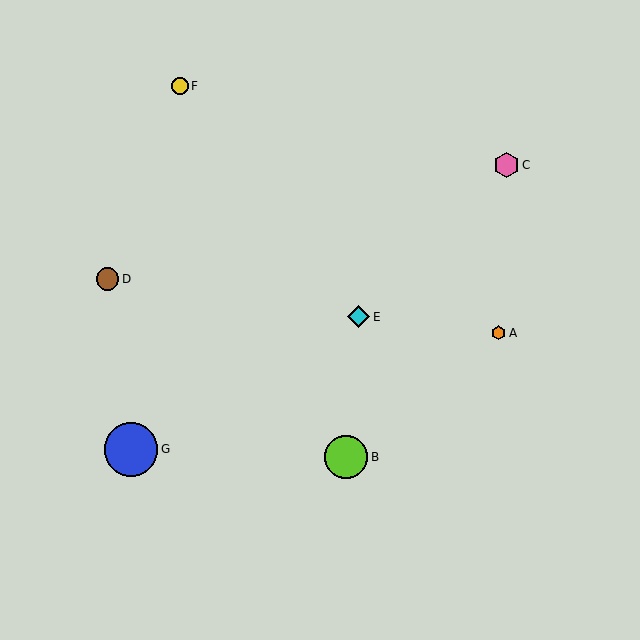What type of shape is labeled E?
Shape E is a cyan diamond.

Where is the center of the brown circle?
The center of the brown circle is at (108, 279).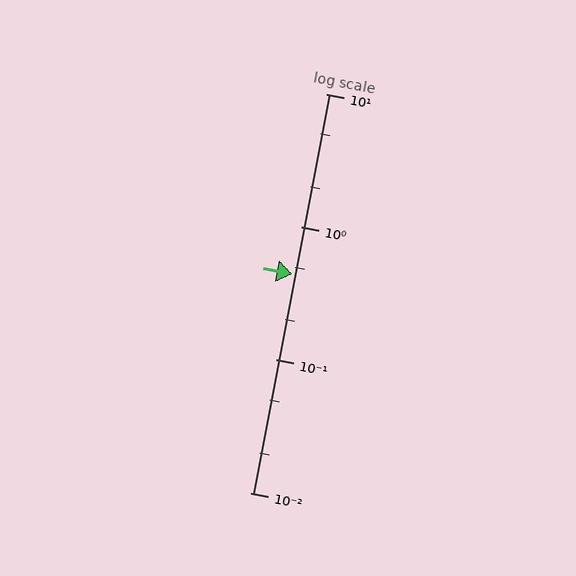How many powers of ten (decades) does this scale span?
The scale spans 3 decades, from 0.01 to 10.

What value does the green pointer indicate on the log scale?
The pointer indicates approximately 0.44.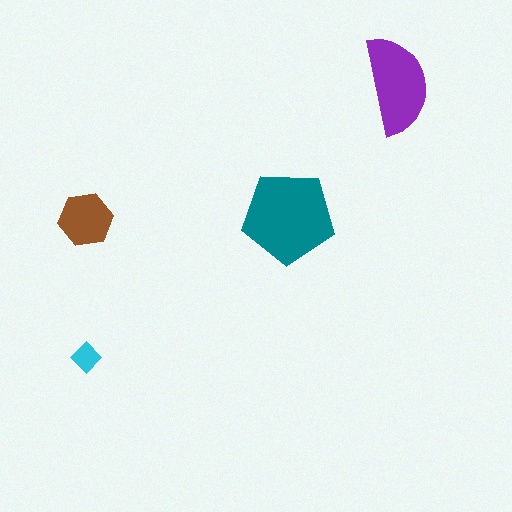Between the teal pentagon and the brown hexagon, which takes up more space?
The teal pentagon.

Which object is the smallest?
The cyan diamond.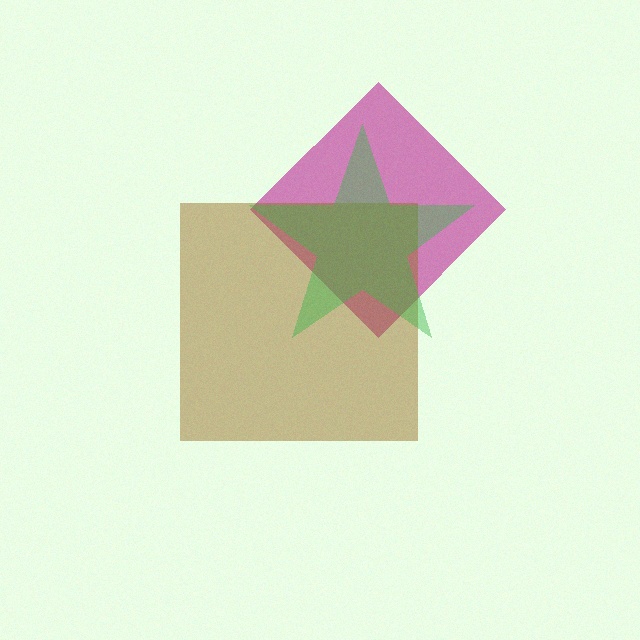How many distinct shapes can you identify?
There are 3 distinct shapes: a magenta diamond, a brown square, a green star.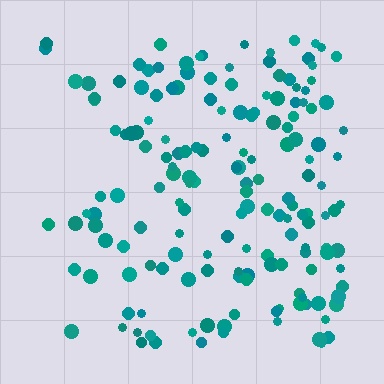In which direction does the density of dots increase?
From left to right, with the right side densest.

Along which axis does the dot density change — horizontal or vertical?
Horizontal.